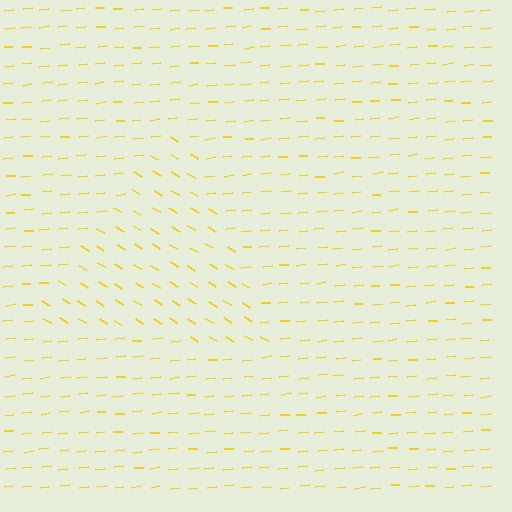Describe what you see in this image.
The image is filled with small yellow line segments. A triangle region in the image has lines oriented differently from the surrounding lines, creating a visible texture boundary.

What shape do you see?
I see a triangle.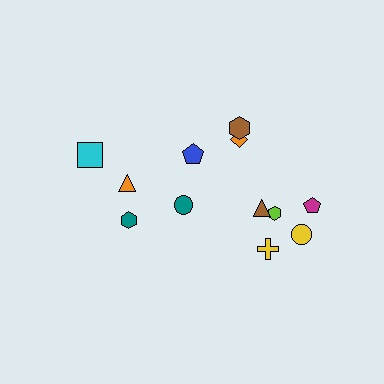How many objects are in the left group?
There are 4 objects.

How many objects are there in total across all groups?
There are 12 objects.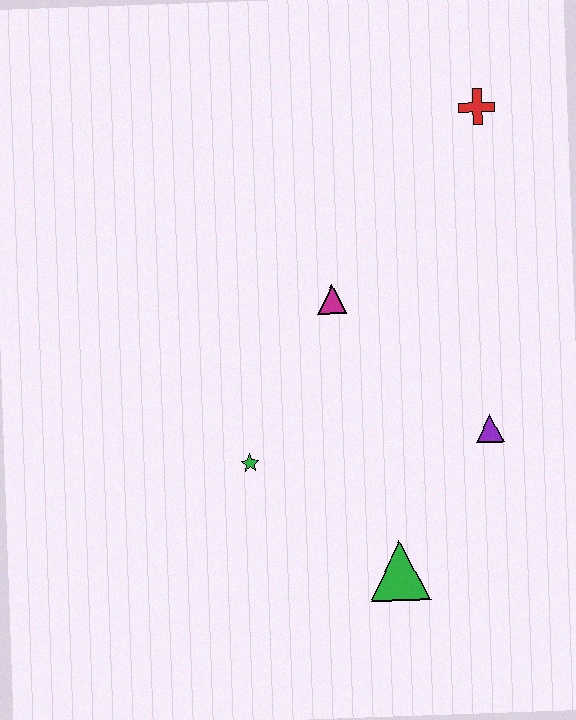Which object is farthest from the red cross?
The green triangle is farthest from the red cross.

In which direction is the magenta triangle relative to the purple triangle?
The magenta triangle is to the left of the purple triangle.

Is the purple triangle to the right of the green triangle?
Yes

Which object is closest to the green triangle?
The purple triangle is closest to the green triangle.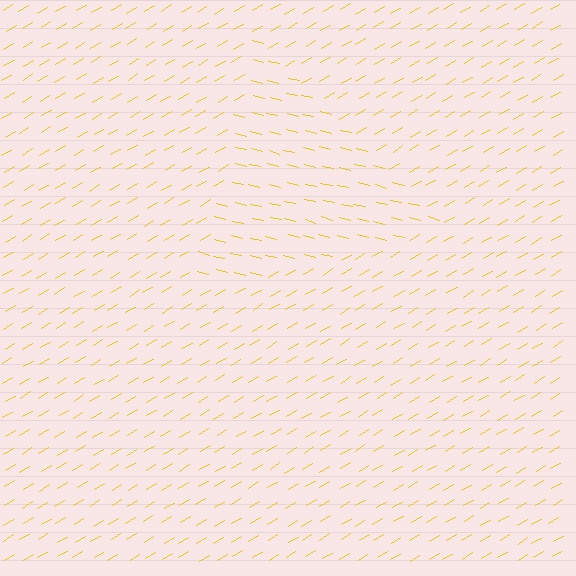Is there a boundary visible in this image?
Yes, there is a texture boundary formed by a change in line orientation.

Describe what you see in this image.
The image is filled with small yellow line segments. A triangle region in the image has lines oriented differently from the surrounding lines, creating a visible texture boundary.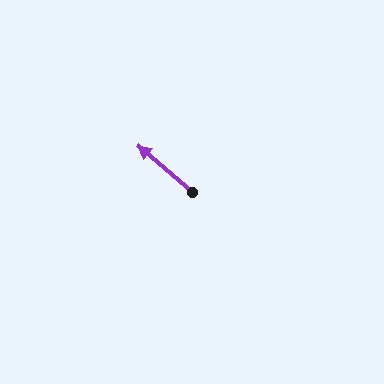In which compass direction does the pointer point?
Northwest.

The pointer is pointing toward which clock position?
Roughly 10 o'clock.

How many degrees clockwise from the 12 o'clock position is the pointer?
Approximately 311 degrees.